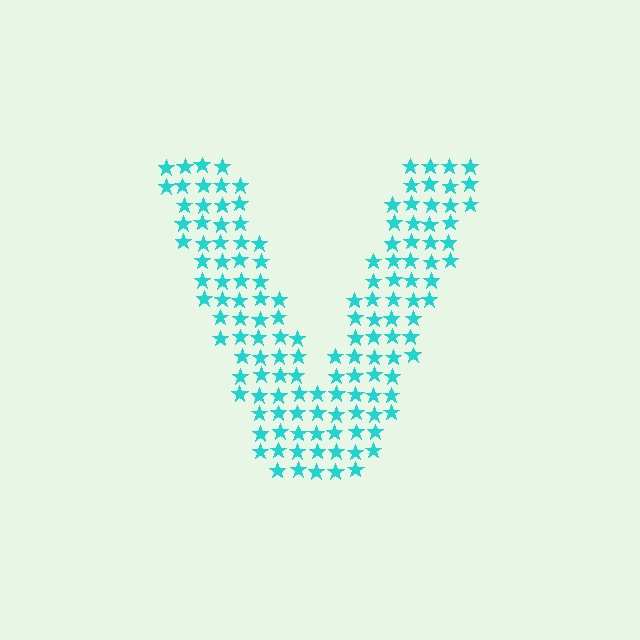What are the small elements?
The small elements are stars.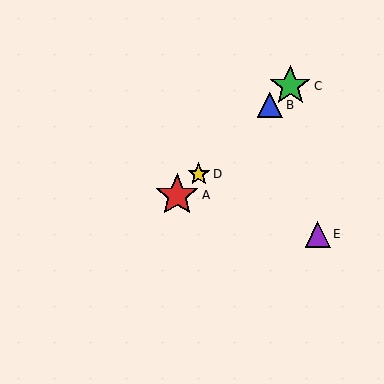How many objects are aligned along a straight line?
4 objects (A, B, C, D) are aligned along a straight line.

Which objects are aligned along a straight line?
Objects A, B, C, D are aligned along a straight line.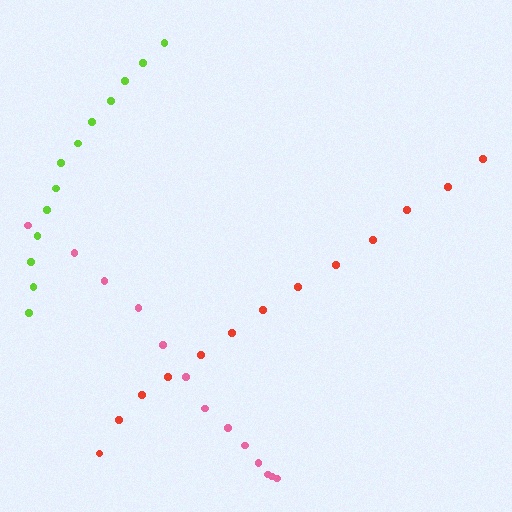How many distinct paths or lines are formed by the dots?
There are 3 distinct paths.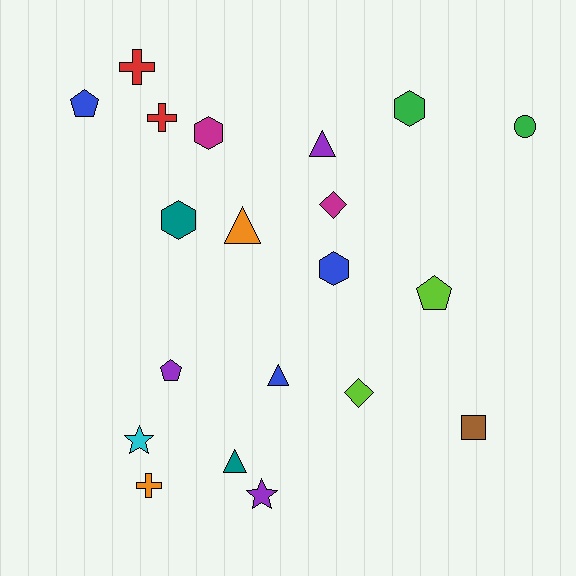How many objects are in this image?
There are 20 objects.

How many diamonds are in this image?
There are 2 diamonds.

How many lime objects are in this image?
There are 2 lime objects.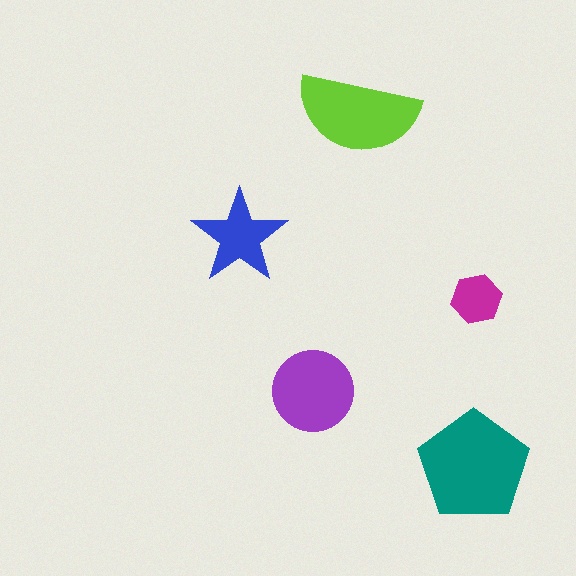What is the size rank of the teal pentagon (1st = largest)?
1st.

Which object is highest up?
The lime semicircle is topmost.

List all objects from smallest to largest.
The magenta hexagon, the blue star, the purple circle, the lime semicircle, the teal pentagon.